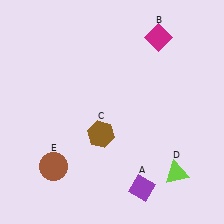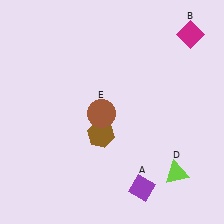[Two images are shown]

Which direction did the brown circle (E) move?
The brown circle (E) moved up.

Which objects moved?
The objects that moved are: the magenta diamond (B), the brown circle (E).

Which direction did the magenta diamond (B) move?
The magenta diamond (B) moved right.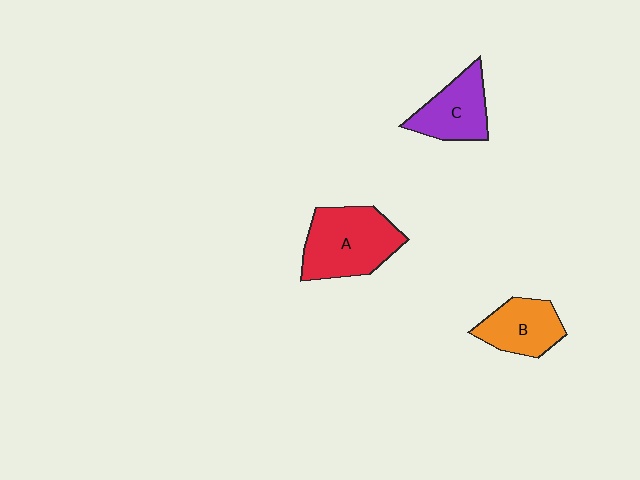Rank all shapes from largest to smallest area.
From largest to smallest: A (red), C (purple), B (orange).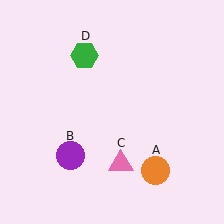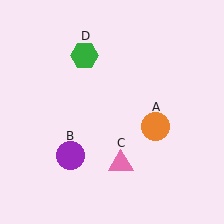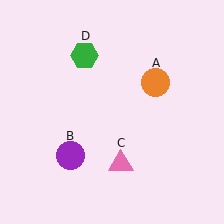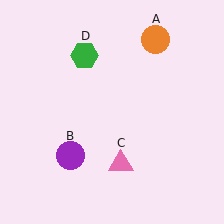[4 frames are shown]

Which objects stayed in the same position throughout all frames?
Purple circle (object B) and pink triangle (object C) and green hexagon (object D) remained stationary.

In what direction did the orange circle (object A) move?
The orange circle (object A) moved up.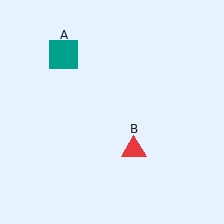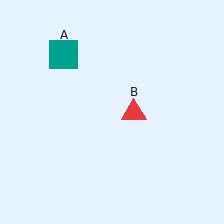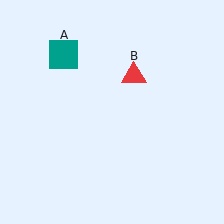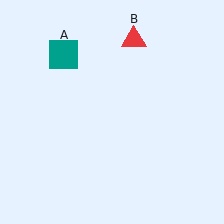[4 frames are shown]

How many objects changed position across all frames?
1 object changed position: red triangle (object B).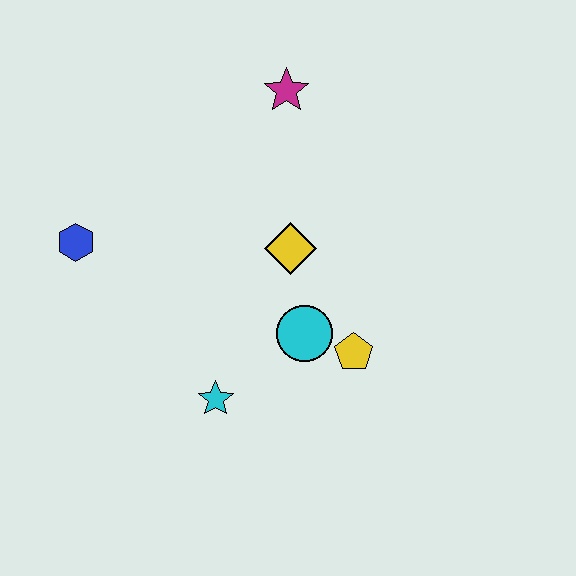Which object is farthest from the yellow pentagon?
The blue hexagon is farthest from the yellow pentagon.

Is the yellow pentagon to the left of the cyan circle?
No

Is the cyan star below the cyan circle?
Yes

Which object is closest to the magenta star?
The yellow diamond is closest to the magenta star.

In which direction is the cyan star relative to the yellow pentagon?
The cyan star is to the left of the yellow pentagon.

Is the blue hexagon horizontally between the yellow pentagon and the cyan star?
No